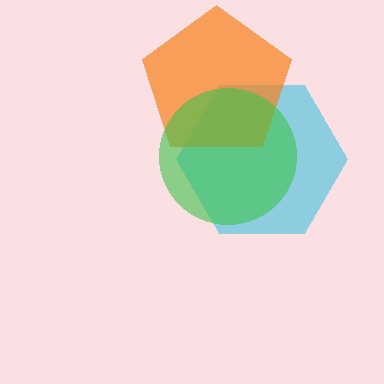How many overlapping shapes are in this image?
There are 3 overlapping shapes in the image.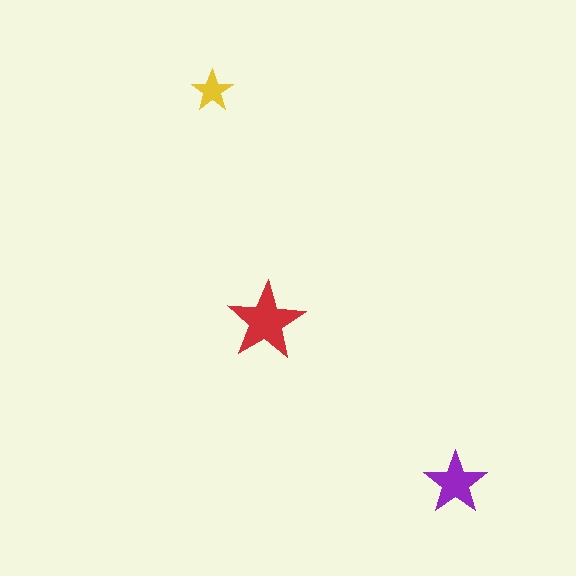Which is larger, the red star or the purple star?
The red one.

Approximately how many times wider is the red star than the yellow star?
About 2 times wider.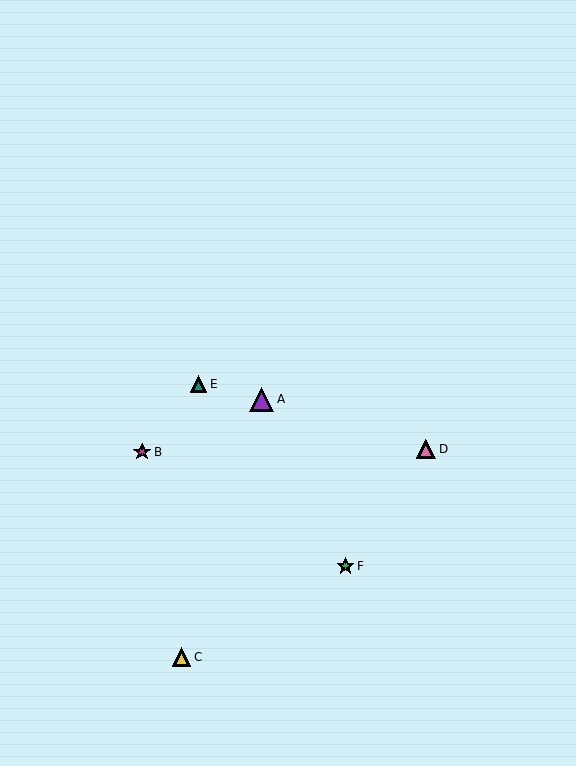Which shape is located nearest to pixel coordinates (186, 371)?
The teal triangle (labeled E) at (198, 384) is nearest to that location.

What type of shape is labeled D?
Shape D is a pink triangle.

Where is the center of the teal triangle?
The center of the teal triangle is at (198, 384).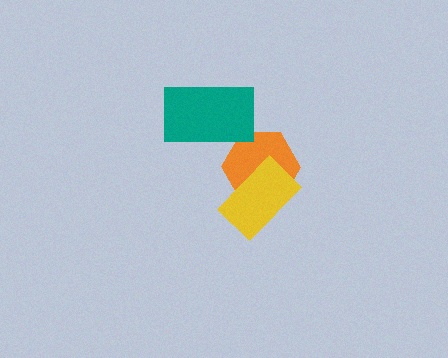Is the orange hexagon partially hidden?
Yes, it is partially covered by another shape.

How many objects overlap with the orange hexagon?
2 objects overlap with the orange hexagon.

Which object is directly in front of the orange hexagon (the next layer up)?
The yellow rectangle is directly in front of the orange hexagon.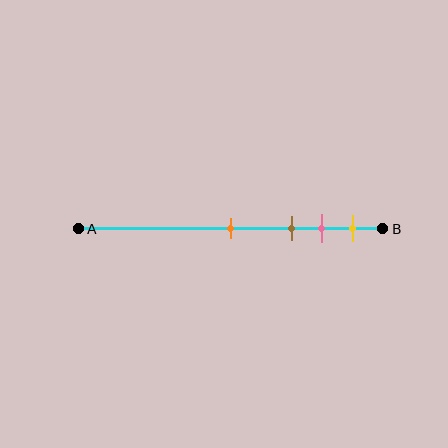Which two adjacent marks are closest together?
The pink and yellow marks are the closest adjacent pair.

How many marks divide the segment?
There are 4 marks dividing the segment.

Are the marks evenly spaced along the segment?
No, the marks are not evenly spaced.